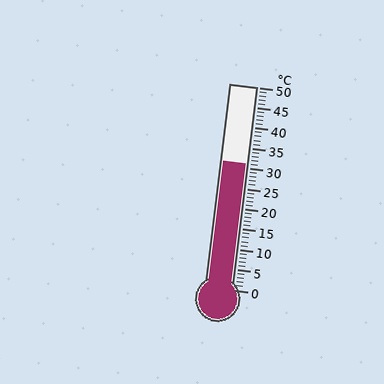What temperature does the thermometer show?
The thermometer shows approximately 31°C.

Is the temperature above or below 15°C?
The temperature is above 15°C.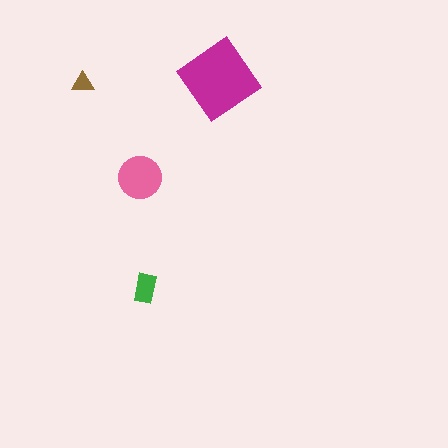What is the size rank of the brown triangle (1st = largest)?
4th.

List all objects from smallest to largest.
The brown triangle, the green rectangle, the pink circle, the magenta diamond.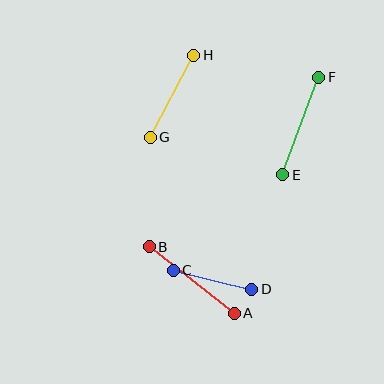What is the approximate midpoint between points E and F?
The midpoint is at approximately (301, 126) pixels.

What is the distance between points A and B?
The distance is approximately 108 pixels.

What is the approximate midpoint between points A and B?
The midpoint is at approximately (192, 280) pixels.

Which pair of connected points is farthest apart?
Points A and B are farthest apart.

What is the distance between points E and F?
The distance is approximately 104 pixels.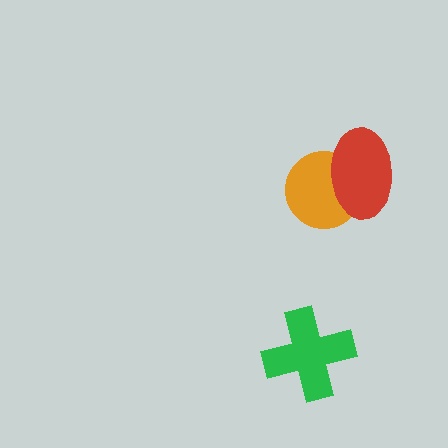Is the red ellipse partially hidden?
No, no other shape covers it.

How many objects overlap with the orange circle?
1 object overlaps with the orange circle.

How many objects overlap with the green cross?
0 objects overlap with the green cross.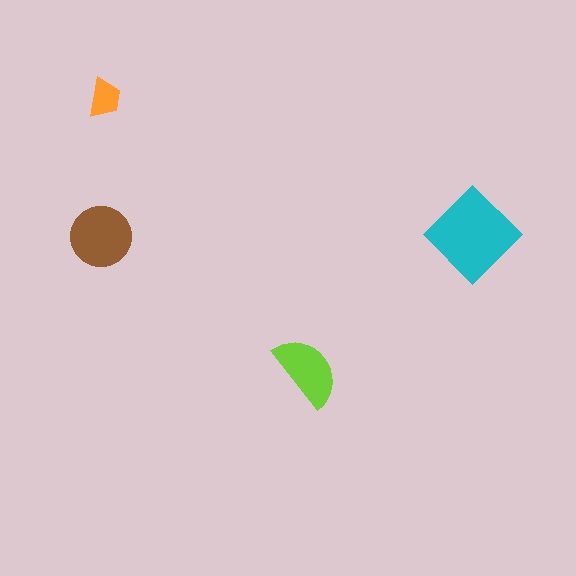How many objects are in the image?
There are 4 objects in the image.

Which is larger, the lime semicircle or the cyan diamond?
The cyan diamond.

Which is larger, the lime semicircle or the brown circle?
The brown circle.